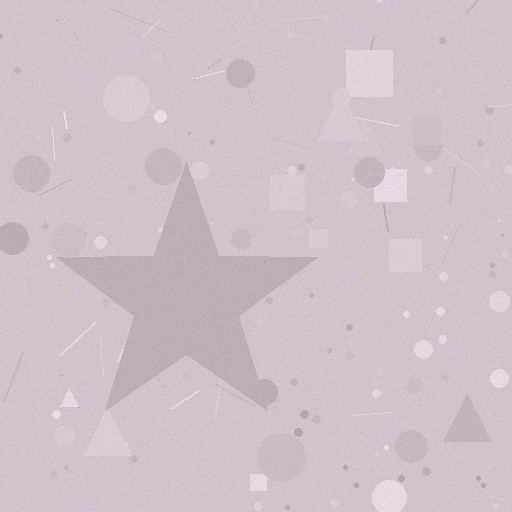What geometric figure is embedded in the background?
A star is embedded in the background.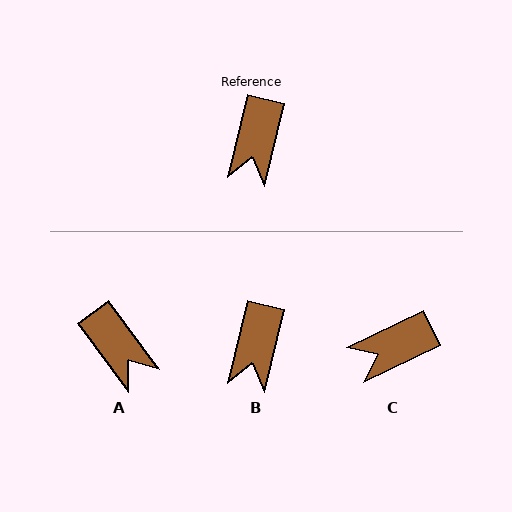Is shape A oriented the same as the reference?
No, it is off by about 50 degrees.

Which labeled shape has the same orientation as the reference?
B.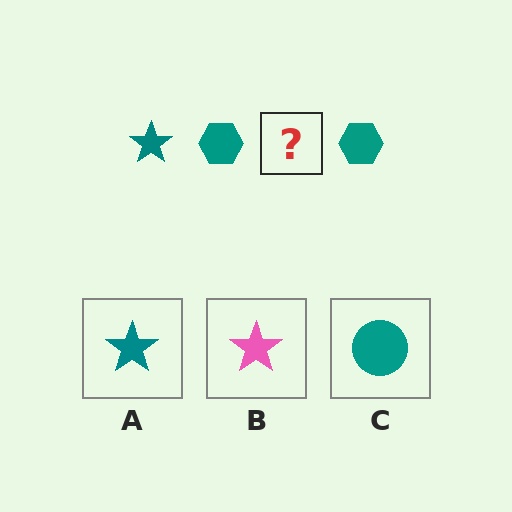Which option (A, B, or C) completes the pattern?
A.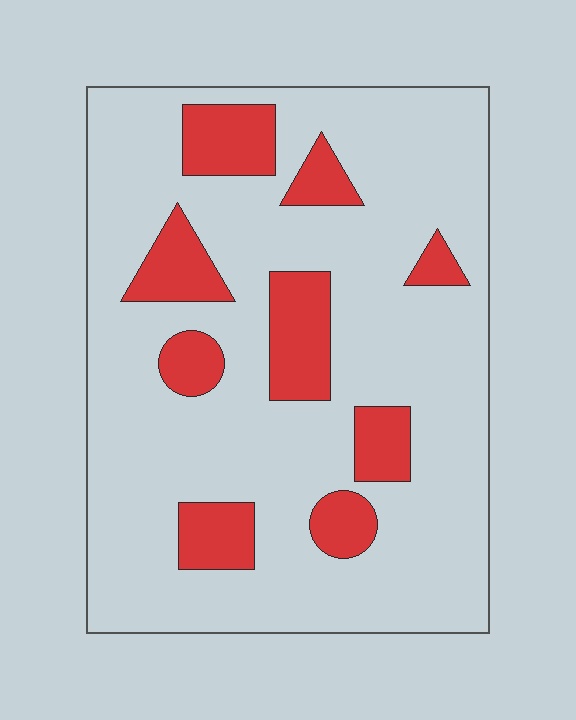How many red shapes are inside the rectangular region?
9.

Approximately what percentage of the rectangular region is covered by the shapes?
Approximately 20%.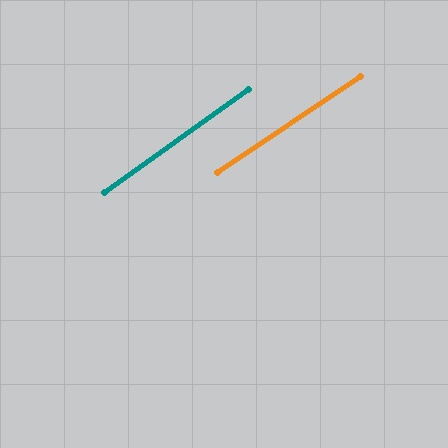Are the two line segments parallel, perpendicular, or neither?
Parallel — their directions differ by only 1.5°.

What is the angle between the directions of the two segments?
Approximately 2 degrees.